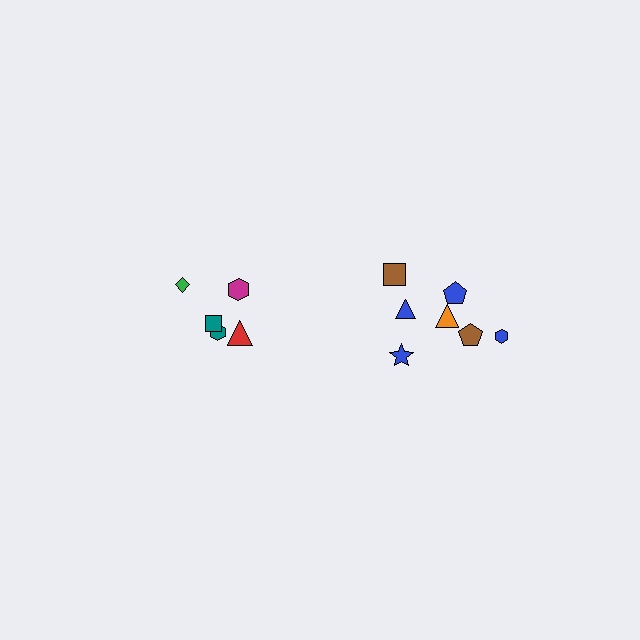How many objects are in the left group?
There are 5 objects.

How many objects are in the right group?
There are 7 objects.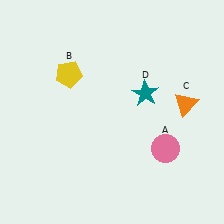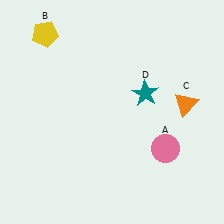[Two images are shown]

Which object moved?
The yellow pentagon (B) moved up.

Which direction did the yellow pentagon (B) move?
The yellow pentagon (B) moved up.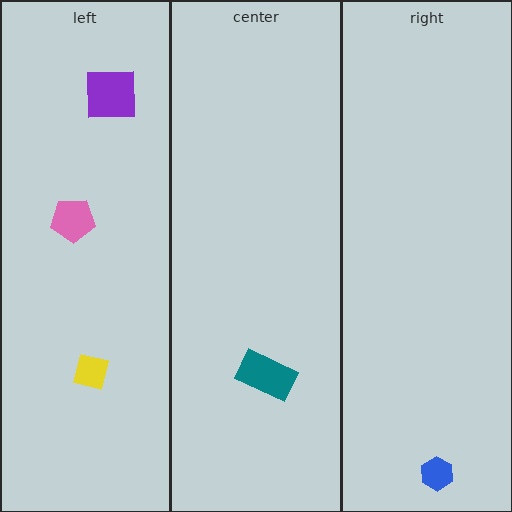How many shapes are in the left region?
3.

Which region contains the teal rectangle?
The center region.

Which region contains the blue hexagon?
The right region.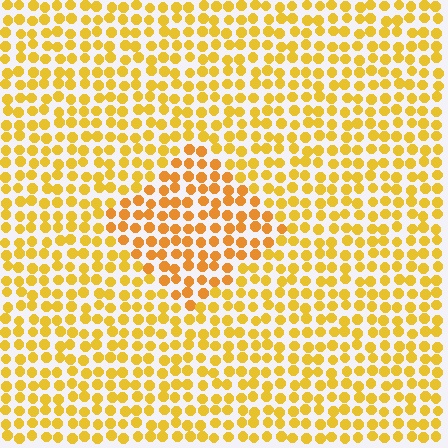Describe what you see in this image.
The image is filled with small yellow elements in a uniform arrangement. A diamond-shaped region is visible where the elements are tinted to a slightly different hue, forming a subtle color boundary.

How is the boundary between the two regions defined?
The boundary is defined purely by a slight shift in hue (about 17 degrees). Spacing, size, and orientation are identical on both sides.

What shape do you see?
I see a diamond.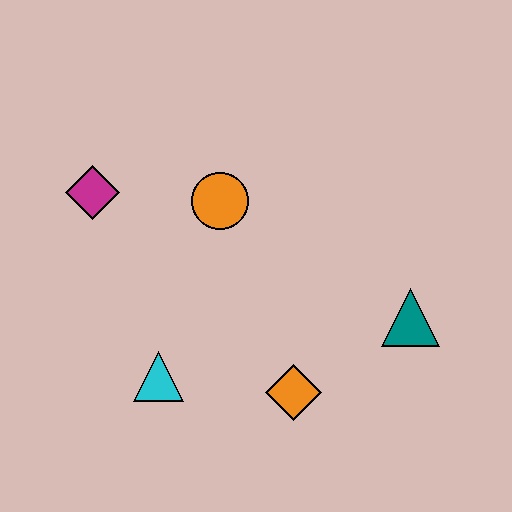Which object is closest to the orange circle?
The magenta diamond is closest to the orange circle.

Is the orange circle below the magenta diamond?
Yes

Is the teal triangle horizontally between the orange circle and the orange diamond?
No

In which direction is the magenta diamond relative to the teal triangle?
The magenta diamond is to the left of the teal triangle.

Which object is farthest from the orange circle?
The teal triangle is farthest from the orange circle.